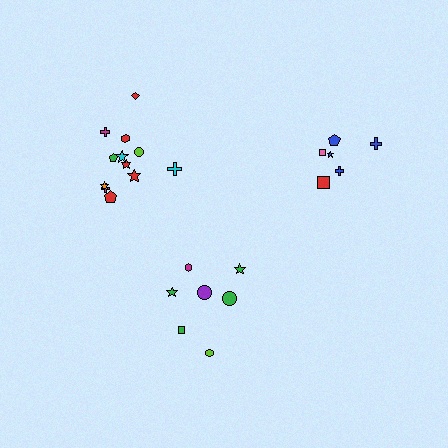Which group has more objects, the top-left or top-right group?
The top-left group.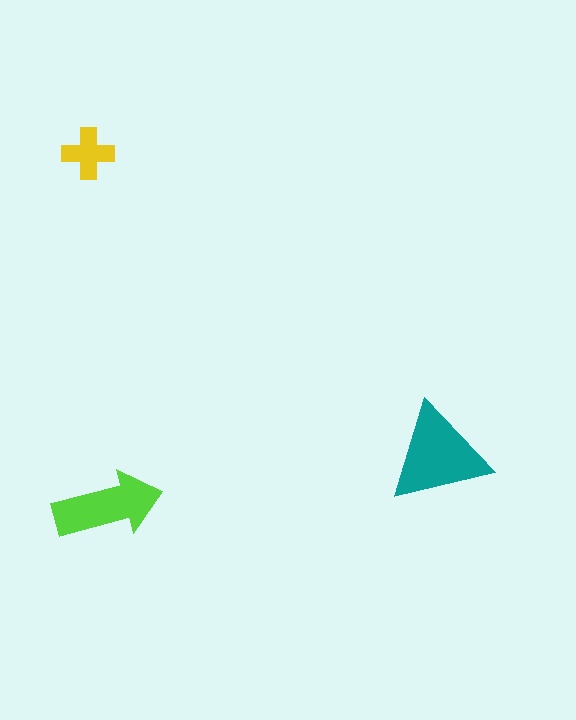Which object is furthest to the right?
The teal triangle is rightmost.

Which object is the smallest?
The yellow cross.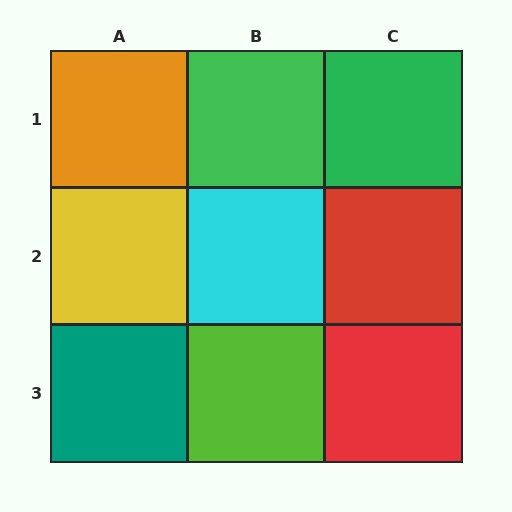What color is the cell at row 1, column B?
Green.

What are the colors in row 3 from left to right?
Teal, lime, red.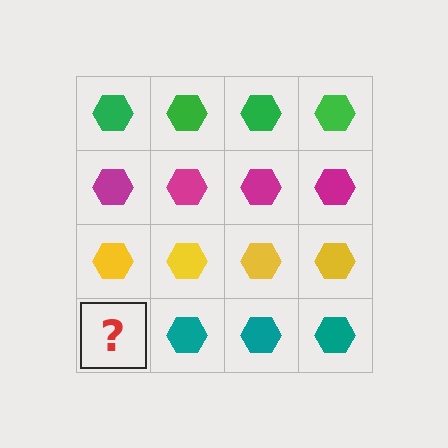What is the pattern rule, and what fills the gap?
The rule is that each row has a consistent color. The gap should be filled with a teal hexagon.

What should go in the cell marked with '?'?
The missing cell should contain a teal hexagon.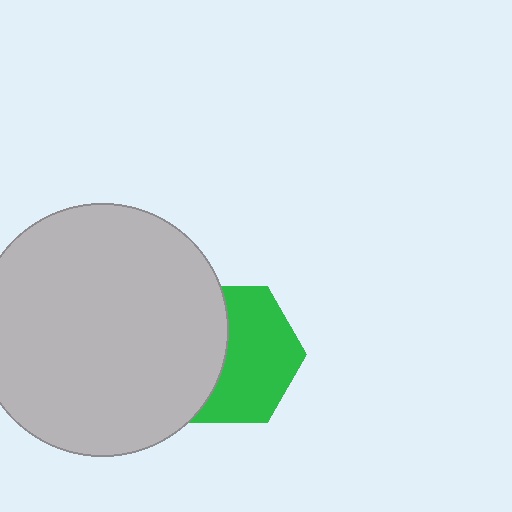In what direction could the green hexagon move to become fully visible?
The green hexagon could move right. That would shift it out from behind the light gray circle entirely.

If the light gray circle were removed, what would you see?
You would see the complete green hexagon.